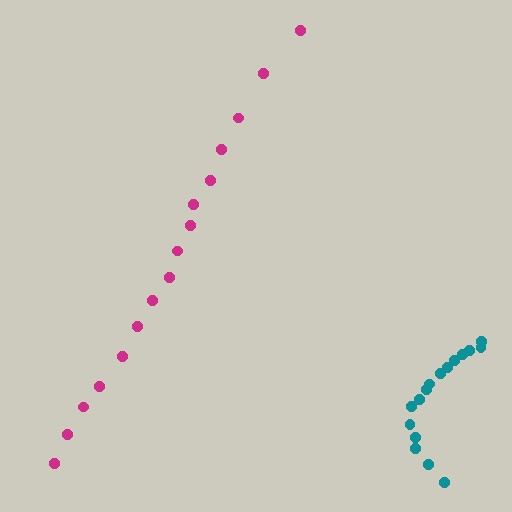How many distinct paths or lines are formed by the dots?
There are 2 distinct paths.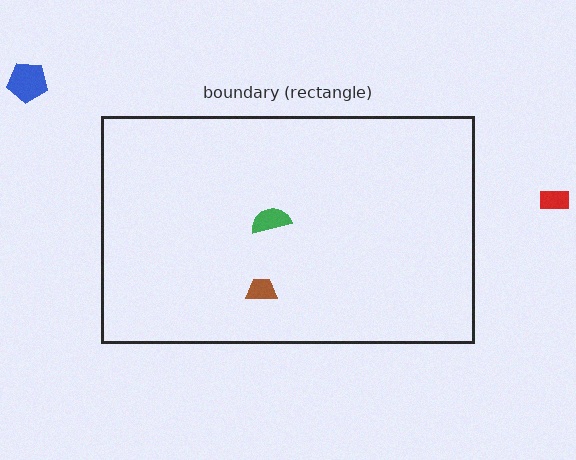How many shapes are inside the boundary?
2 inside, 2 outside.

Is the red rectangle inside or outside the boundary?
Outside.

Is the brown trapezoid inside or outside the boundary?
Inside.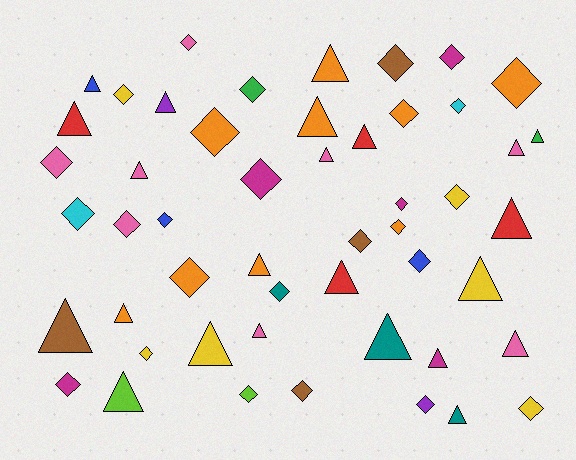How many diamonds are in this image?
There are 27 diamonds.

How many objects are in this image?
There are 50 objects.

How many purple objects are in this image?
There are 2 purple objects.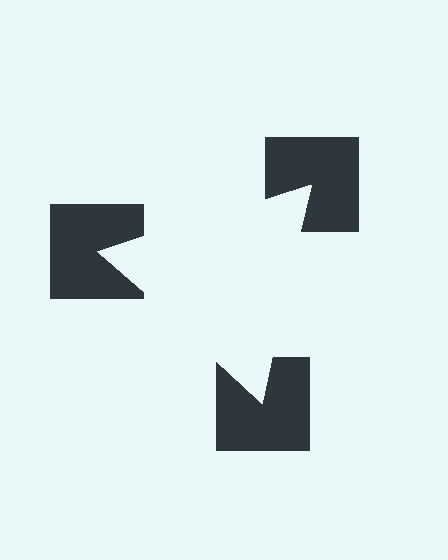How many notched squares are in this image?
There are 3 — one at each vertex of the illusory triangle.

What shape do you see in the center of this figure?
An illusory triangle — its edges are inferred from the aligned wedge cuts in the notched squares, not physically drawn.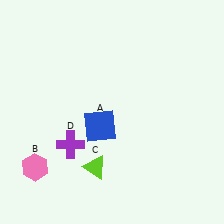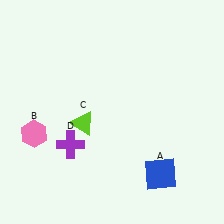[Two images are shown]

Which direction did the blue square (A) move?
The blue square (A) moved right.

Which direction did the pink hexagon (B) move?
The pink hexagon (B) moved up.